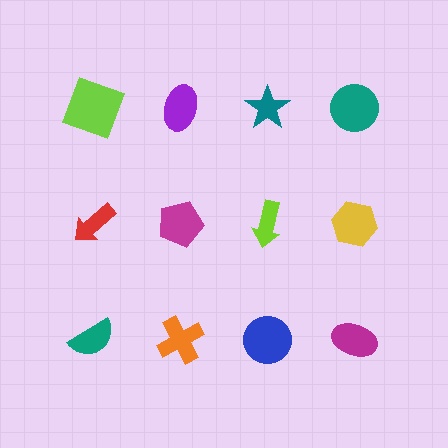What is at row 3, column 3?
A blue circle.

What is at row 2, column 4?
A yellow hexagon.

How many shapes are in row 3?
4 shapes.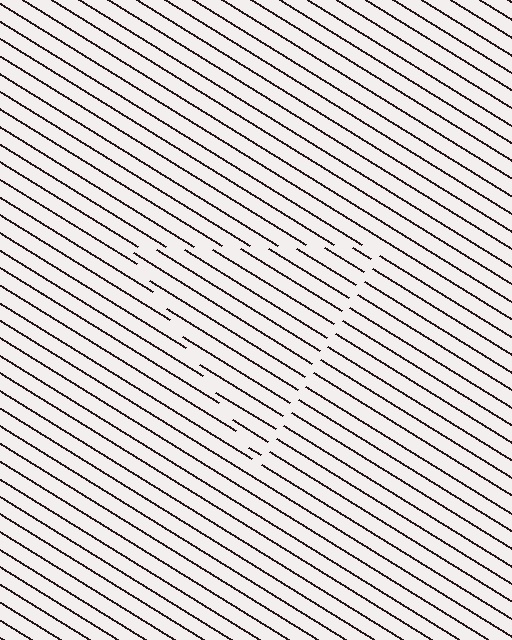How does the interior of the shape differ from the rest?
The interior of the shape contains the same grating, shifted by half a period — the contour is defined by the phase discontinuity where line-ends from the inner and outer gratings abut.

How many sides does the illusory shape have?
3 sides — the line-ends trace a triangle.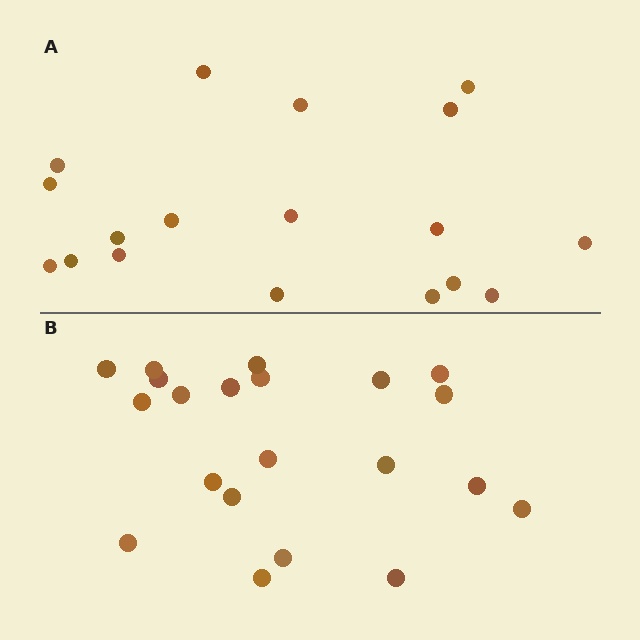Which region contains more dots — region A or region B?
Region B (the bottom region) has more dots.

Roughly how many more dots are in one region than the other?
Region B has just a few more — roughly 2 or 3 more dots than region A.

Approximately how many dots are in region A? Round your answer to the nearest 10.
About 20 dots. (The exact count is 18, which rounds to 20.)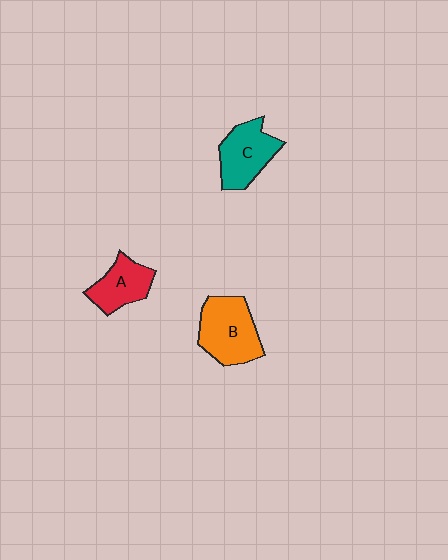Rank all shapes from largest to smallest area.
From largest to smallest: B (orange), C (teal), A (red).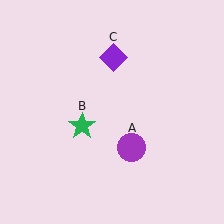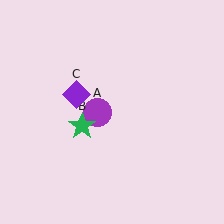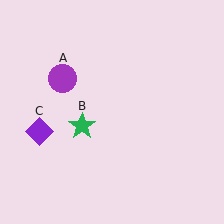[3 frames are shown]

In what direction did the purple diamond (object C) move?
The purple diamond (object C) moved down and to the left.